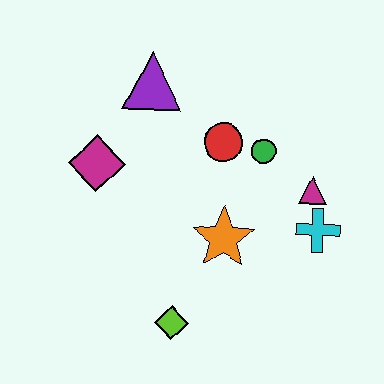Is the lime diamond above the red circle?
No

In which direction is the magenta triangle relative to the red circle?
The magenta triangle is to the right of the red circle.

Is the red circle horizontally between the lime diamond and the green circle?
Yes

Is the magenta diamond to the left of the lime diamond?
Yes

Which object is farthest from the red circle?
The lime diamond is farthest from the red circle.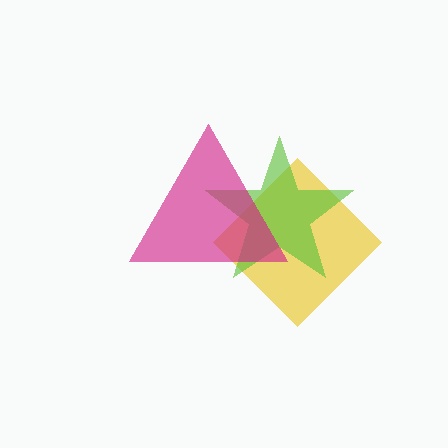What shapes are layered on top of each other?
The layered shapes are: a yellow diamond, a lime star, a magenta triangle.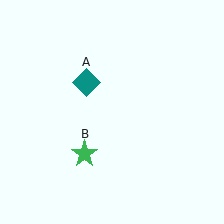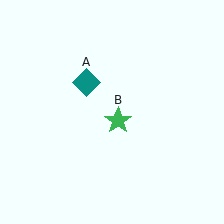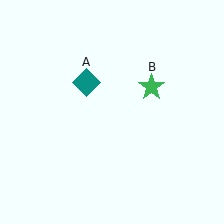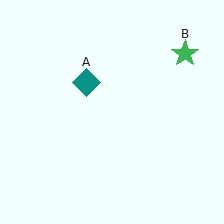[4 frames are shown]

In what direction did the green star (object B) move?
The green star (object B) moved up and to the right.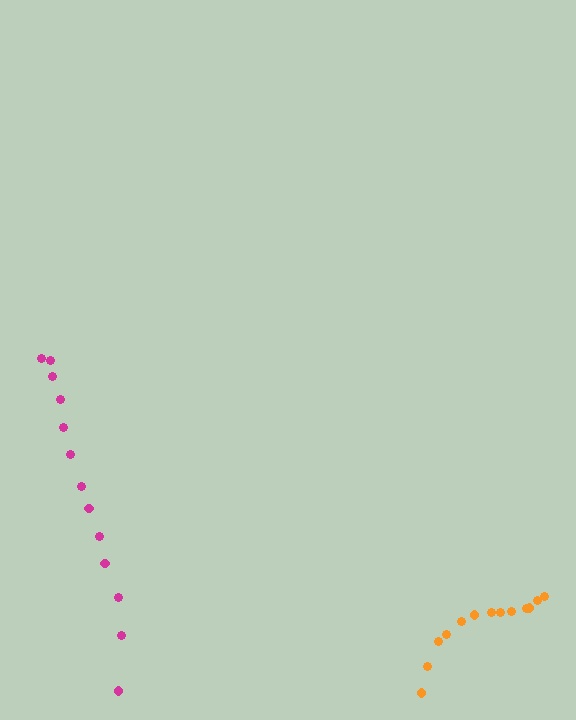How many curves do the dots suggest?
There are 2 distinct paths.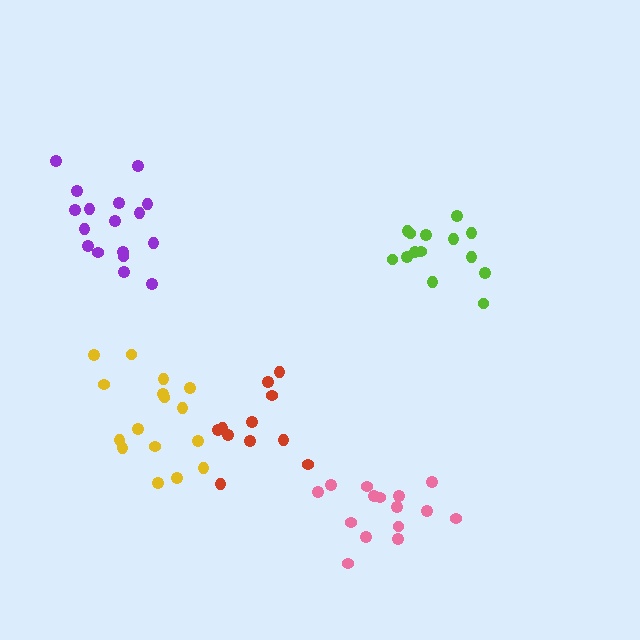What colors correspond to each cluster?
The clusters are colored: purple, yellow, pink, lime, red.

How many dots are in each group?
Group 1: 17 dots, Group 2: 16 dots, Group 3: 15 dots, Group 4: 14 dots, Group 5: 11 dots (73 total).